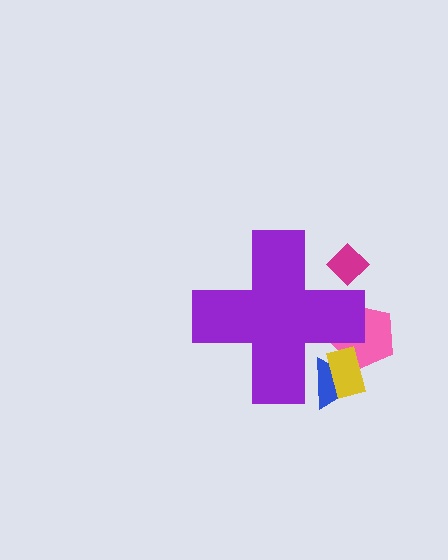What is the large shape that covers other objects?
A purple cross.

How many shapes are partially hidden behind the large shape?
4 shapes are partially hidden.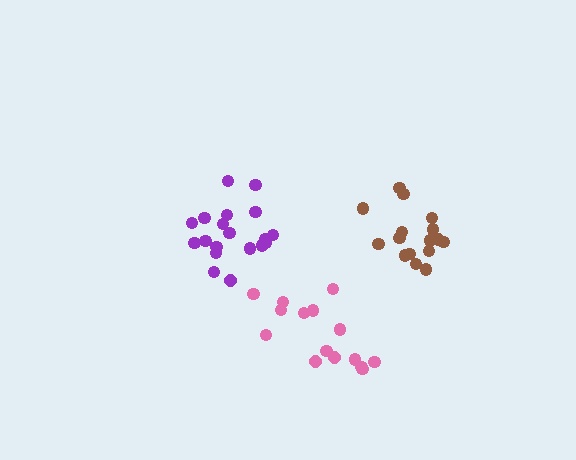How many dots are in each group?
Group 1: 15 dots, Group 2: 16 dots, Group 3: 19 dots (50 total).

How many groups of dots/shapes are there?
There are 3 groups.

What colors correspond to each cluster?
The clusters are colored: pink, brown, purple.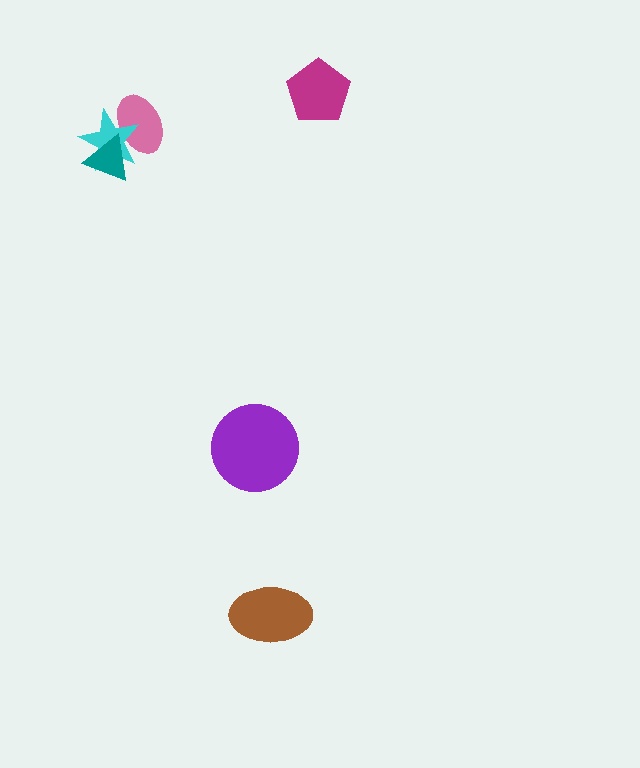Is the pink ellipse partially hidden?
Yes, it is partially covered by another shape.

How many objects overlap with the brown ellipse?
0 objects overlap with the brown ellipse.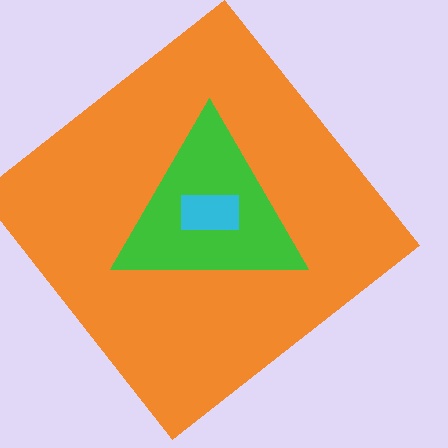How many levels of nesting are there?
3.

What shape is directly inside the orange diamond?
The green triangle.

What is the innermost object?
The cyan rectangle.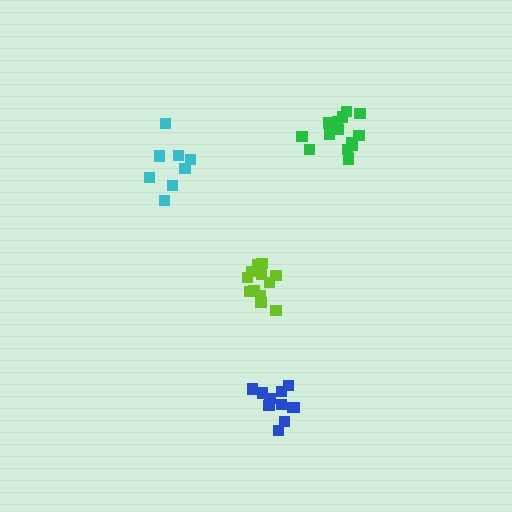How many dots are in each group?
Group 1: 8 dots, Group 2: 11 dots, Group 3: 12 dots, Group 4: 14 dots (45 total).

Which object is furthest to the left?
The cyan cluster is leftmost.